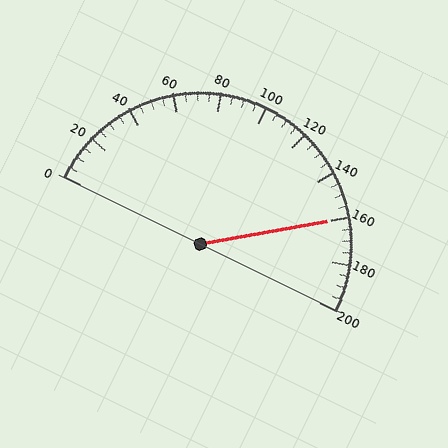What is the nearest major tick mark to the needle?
The nearest major tick mark is 160.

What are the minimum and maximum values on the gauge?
The gauge ranges from 0 to 200.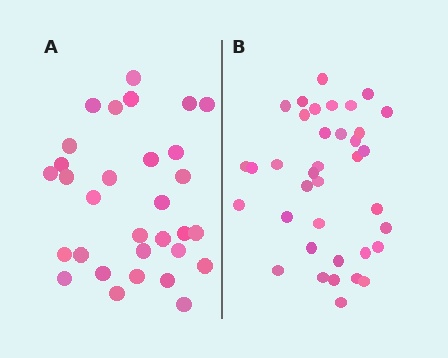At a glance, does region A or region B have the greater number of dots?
Region B (the right region) has more dots.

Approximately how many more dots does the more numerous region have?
Region B has about 6 more dots than region A.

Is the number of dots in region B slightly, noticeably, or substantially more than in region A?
Region B has only slightly more — the two regions are fairly close. The ratio is roughly 1.2 to 1.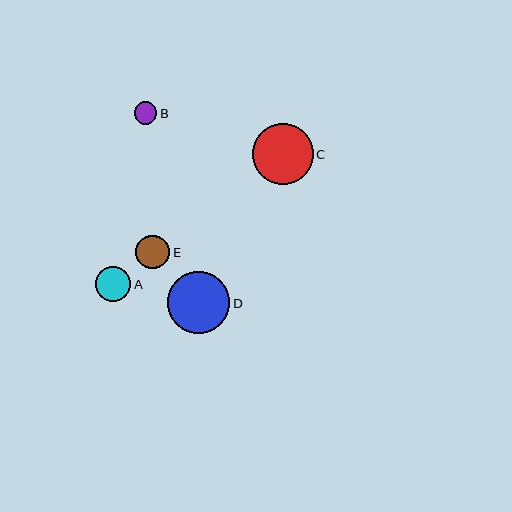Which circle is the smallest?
Circle B is the smallest with a size of approximately 23 pixels.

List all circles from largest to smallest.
From largest to smallest: D, C, A, E, B.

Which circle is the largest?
Circle D is the largest with a size of approximately 62 pixels.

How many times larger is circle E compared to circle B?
Circle E is approximately 1.5 times the size of circle B.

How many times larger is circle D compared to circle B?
Circle D is approximately 2.8 times the size of circle B.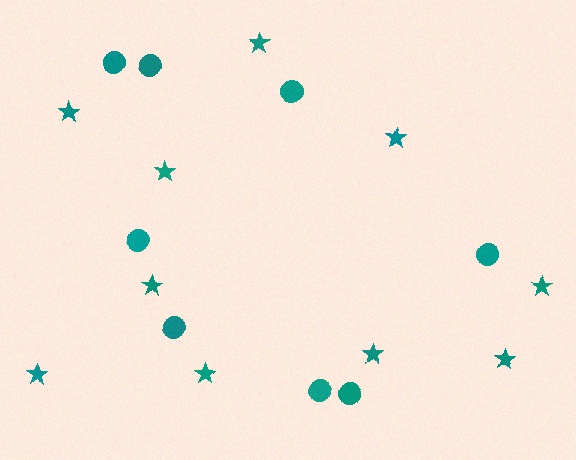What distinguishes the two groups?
There are 2 groups: one group of circles (8) and one group of stars (10).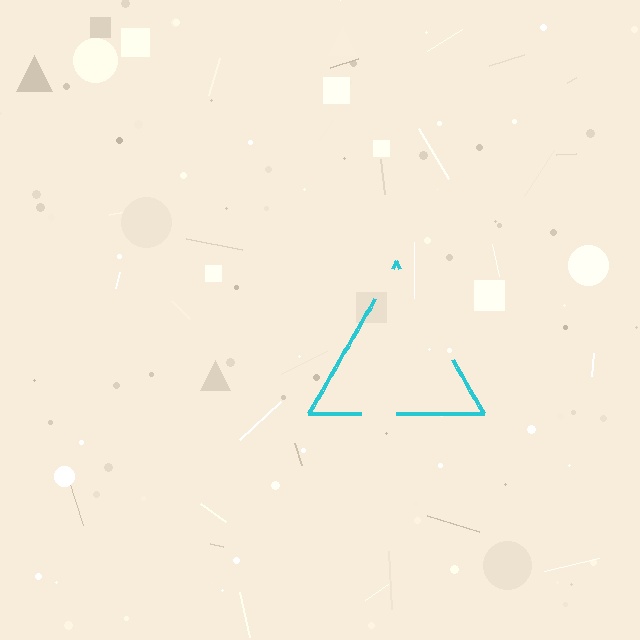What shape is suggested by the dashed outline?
The dashed outline suggests a triangle.